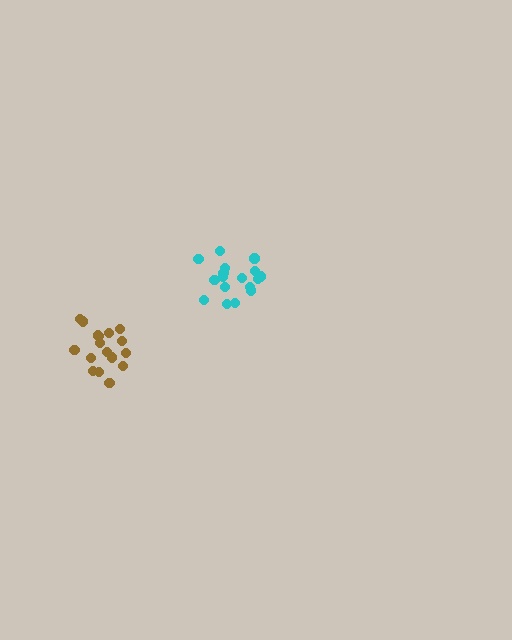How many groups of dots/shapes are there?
There are 2 groups.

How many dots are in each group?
Group 1: 18 dots, Group 2: 17 dots (35 total).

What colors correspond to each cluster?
The clusters are colored: cyan, brown.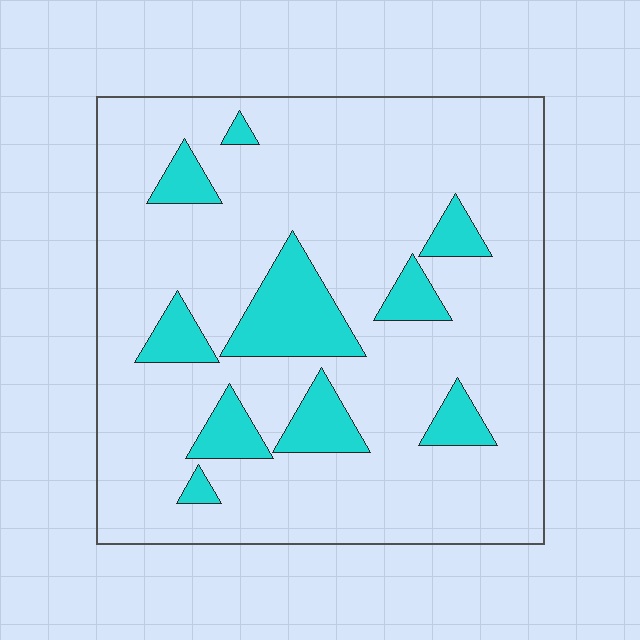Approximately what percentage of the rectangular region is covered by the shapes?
Approximately 15%.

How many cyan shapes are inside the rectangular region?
10.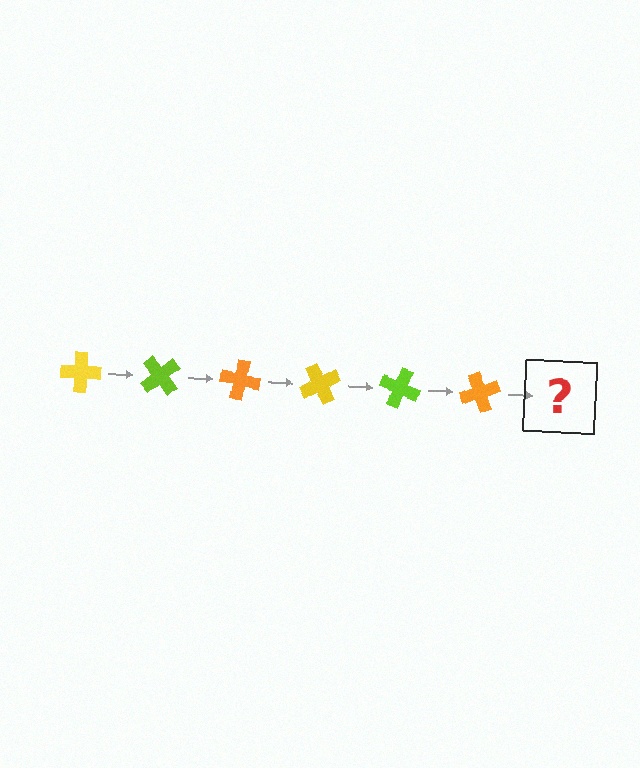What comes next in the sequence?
The next element should be a yellow cross, rotated 300 degrees from the start.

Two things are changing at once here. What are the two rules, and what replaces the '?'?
The two rules are that it rotates 50 degrees each step and the color cycles through yellow, lime, and orange. The '?' should be a yellow cross, rotated 300 degrees from the start.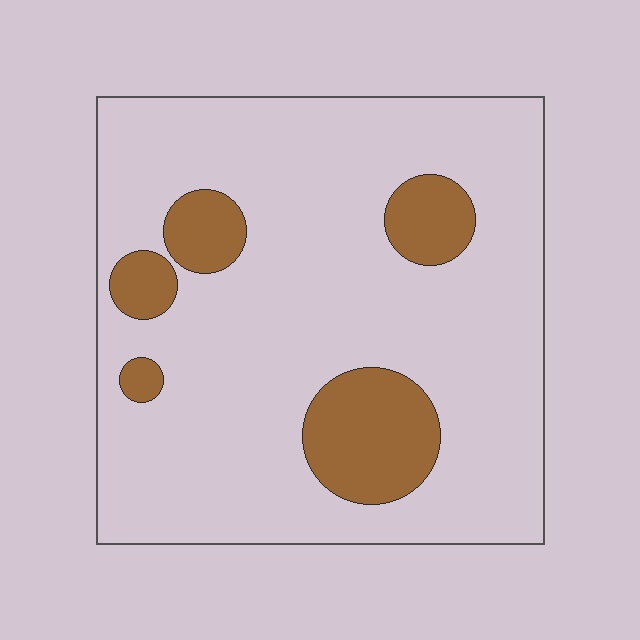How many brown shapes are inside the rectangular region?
5.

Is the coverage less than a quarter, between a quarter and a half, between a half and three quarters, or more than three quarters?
Less than a quarter.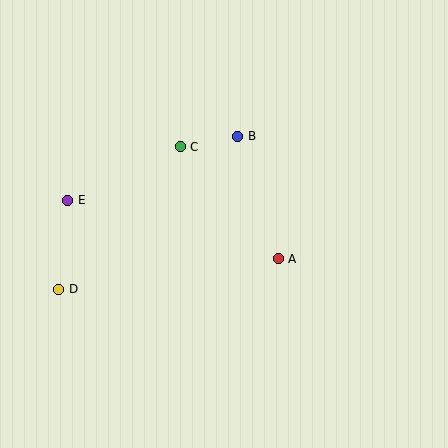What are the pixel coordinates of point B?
Point B is at (238, 136).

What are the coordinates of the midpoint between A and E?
The midpoint between A and E is at (173, 230).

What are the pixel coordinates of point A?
Point A is at (278, 259).